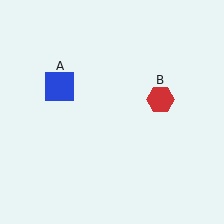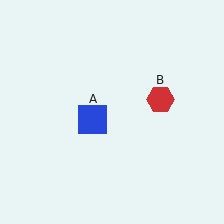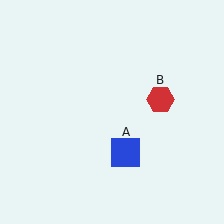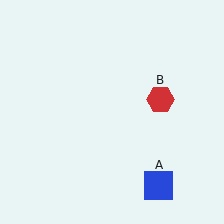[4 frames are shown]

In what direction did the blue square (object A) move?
The blue square (object A) moved down and to the right.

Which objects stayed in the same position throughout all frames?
Red hexagon (object B) remained stationary.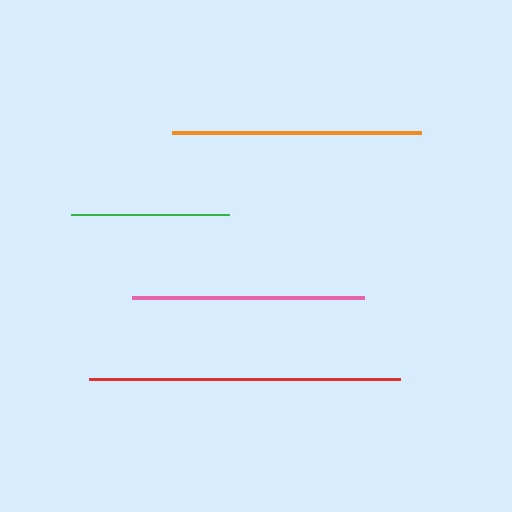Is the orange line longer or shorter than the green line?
The orange line is longer than the green line.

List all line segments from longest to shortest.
From longest to shortest: red, orange, pink, green.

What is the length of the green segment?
The green segment is approximately 158 pixels long.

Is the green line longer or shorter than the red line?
The red line is longer than the green line.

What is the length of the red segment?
The red segment is approximately 310 pixels long.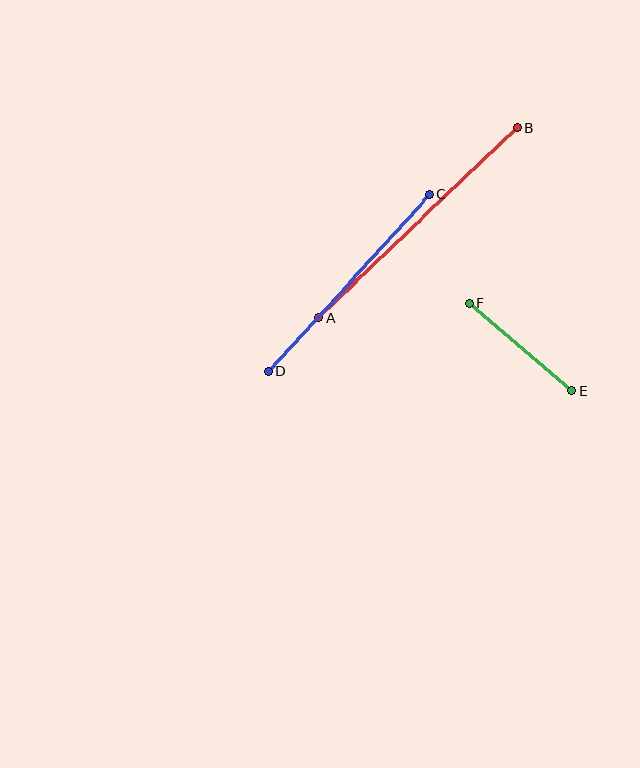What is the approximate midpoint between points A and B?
The midpoint is at approximately (418, 223) pixels.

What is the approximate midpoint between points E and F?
The midpoint is at approximately (520, 347) pixels.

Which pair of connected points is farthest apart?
Points A and B are farthest apart.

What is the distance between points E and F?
The distance is approximately 135 pixels.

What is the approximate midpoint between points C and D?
The midpoint is at approximately (349, 283) pixels.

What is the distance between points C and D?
The distance is approximately 239 pixels.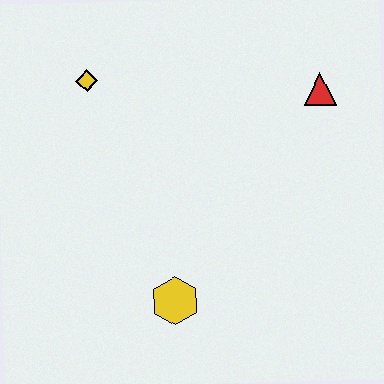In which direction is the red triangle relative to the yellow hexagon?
The red triangle is above the yellow hexagon.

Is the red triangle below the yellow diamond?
Yes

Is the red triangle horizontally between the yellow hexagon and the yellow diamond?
No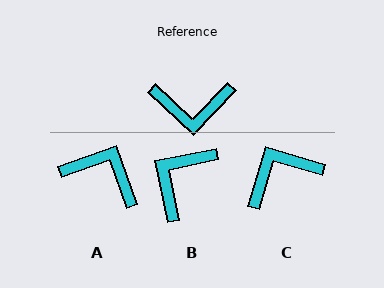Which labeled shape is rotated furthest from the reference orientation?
A, about 153 degrees away.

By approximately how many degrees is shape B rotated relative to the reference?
Approximately 125 degrees clockwise.